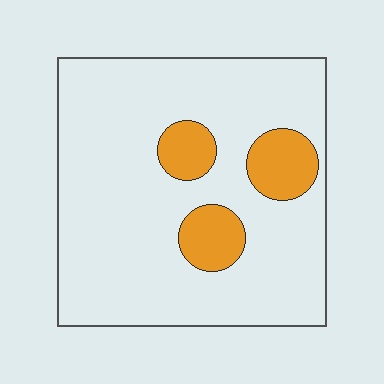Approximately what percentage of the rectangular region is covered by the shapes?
Approximately 15%.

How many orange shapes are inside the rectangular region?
3.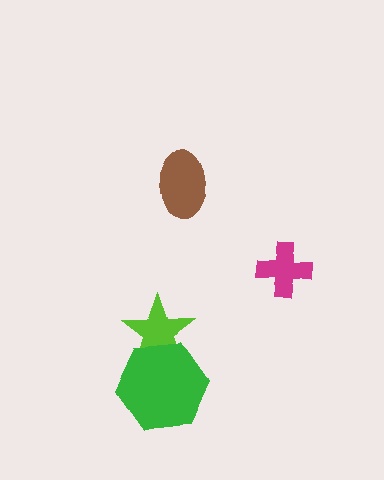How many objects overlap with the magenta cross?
0 objects overlap with the magenta cross.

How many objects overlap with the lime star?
1 object overlaps with the lime star.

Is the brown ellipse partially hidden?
No, no other shape covers it.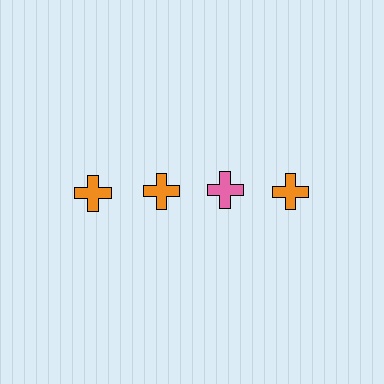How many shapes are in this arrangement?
There are 4 shapes arranged in a grid pattern.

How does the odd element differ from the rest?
It has a different color: pink instead of orange.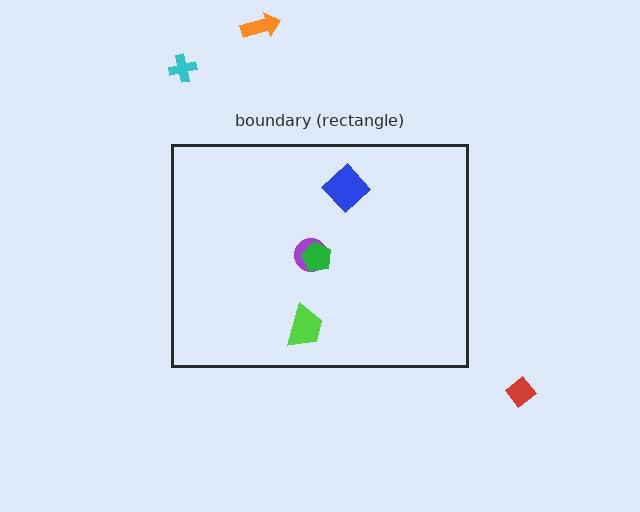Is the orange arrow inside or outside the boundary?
Outside.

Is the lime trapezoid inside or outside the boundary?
Inside.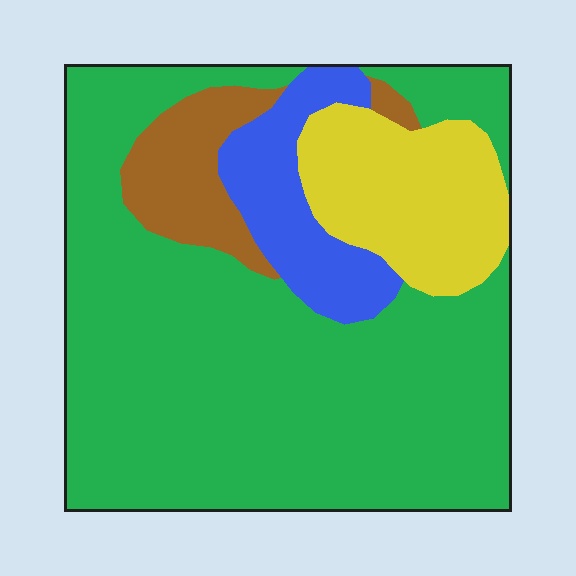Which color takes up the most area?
Green, at roughly 65%.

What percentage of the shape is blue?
Blue covers around 10% of the shape.